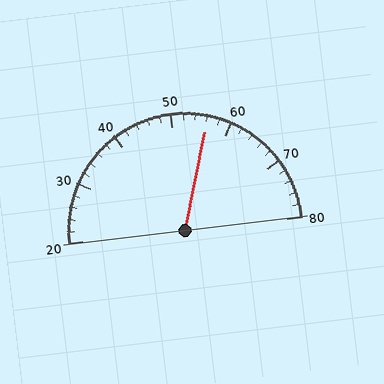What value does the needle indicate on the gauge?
The needle indicates approximately 56.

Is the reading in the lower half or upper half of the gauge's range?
The reading is in the upper half of the range (20 to 80).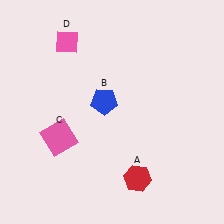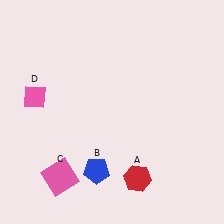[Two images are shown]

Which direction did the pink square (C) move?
The pink square (C) moved down.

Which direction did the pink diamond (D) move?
The pink diamond (D) moved down.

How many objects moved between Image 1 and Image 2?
3 objects moved between the two images.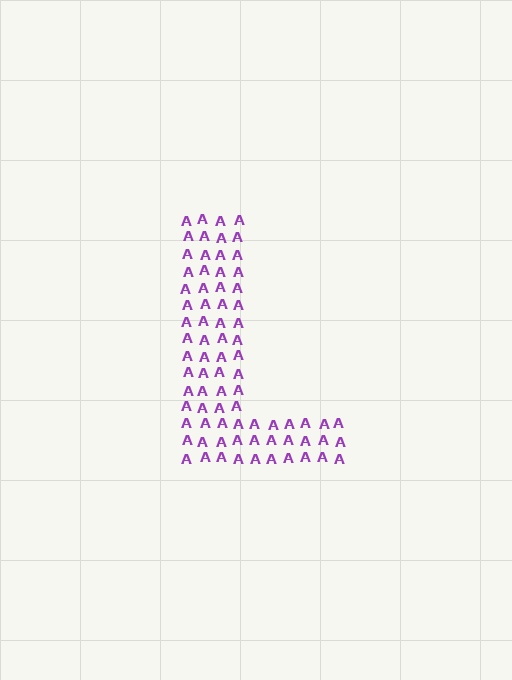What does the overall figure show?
The overall figure shows the letter L.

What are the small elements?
The small elements are letter A's.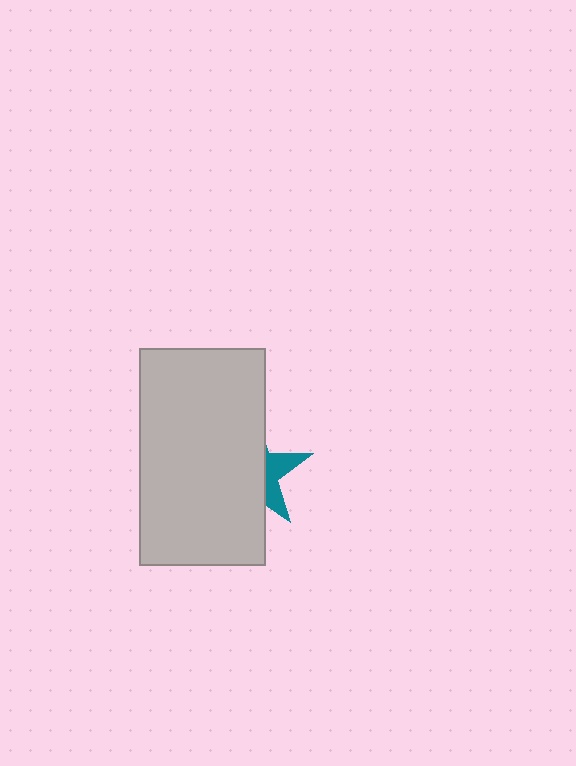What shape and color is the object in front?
The object in front is a light gray rectangle.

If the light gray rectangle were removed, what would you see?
You would see the complete teal star.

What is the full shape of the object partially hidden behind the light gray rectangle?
The partially hidden object is a teal star.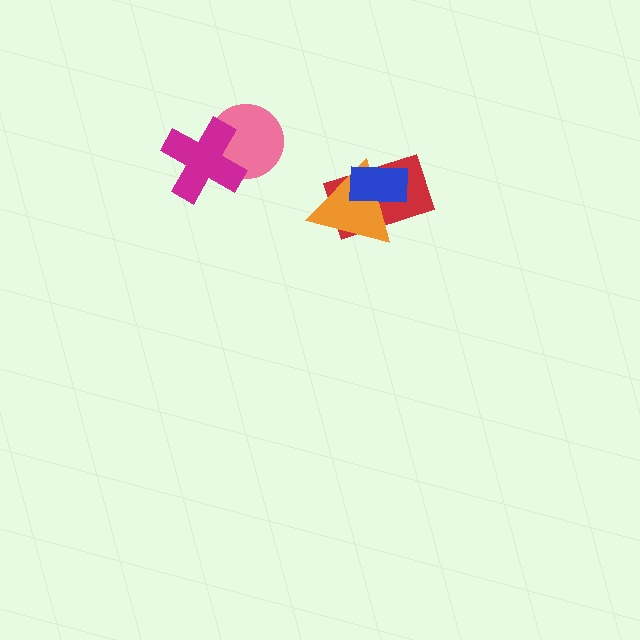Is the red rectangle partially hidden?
Yes, it is partially covered by another shape.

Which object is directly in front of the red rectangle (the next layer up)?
The orange triangle is directly in front of the red rectangle.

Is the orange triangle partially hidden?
Yes, it is partially covered by another shape.